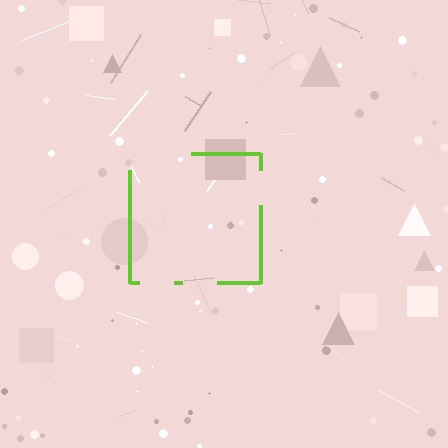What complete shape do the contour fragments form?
The contour fragments form a square.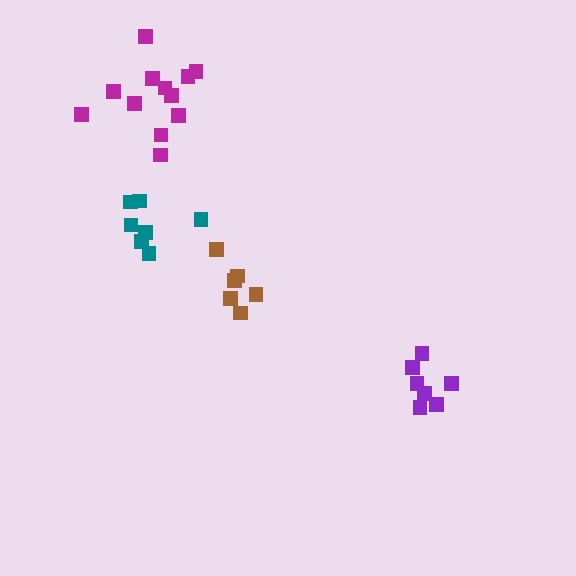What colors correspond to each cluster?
The clusters are colored: brown, purple, teal, magenta.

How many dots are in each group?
Group 1: 6 dots, Group 2: 7 dots, Group 3: 7 dots, Group 4: 12 dots (32 total).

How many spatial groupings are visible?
There are 4 spatial groupings.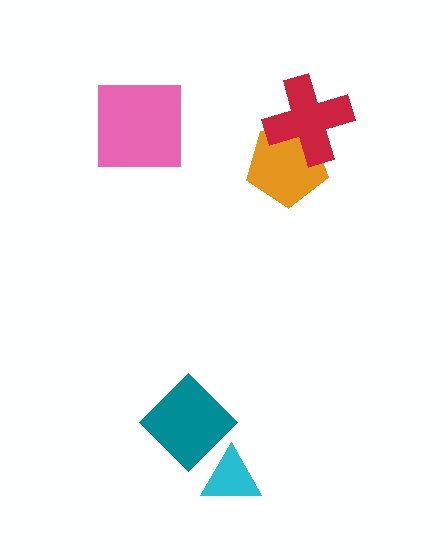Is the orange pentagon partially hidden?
Yes, it is partially covered by another shape.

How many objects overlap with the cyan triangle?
1 object overlaps with the cyan triangle.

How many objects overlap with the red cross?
1 object overlaps with the red cross.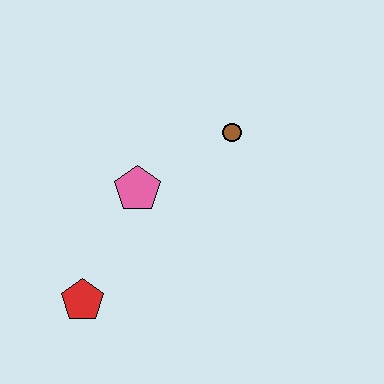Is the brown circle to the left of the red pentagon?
No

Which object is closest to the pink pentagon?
The brown circle is closest to the pink pentagon.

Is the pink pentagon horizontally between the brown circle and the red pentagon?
Yes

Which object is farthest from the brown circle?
The red pentagon is farthest from the brown circle.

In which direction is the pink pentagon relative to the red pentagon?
The pink pentagon is above the red pentagon.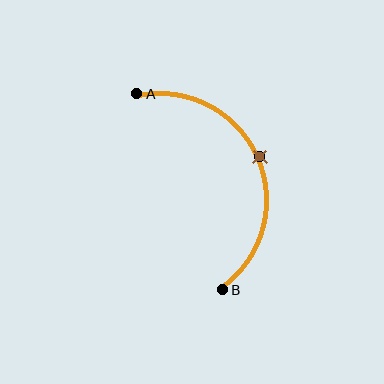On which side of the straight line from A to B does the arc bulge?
The arc bulges to the right of the straight line connecting A and B.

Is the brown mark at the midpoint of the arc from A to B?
Yes. The brown mark lies on the arc at equal arc-length from both A and B — it is the arc midpoint.